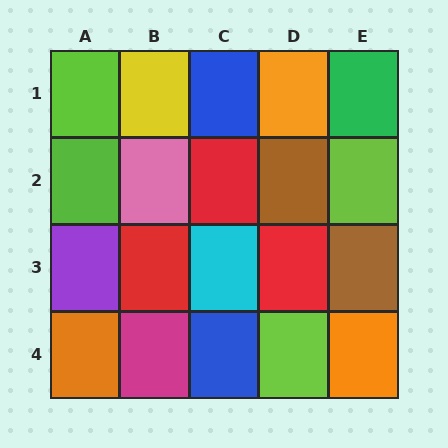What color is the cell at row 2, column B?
Pink.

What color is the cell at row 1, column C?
Blue.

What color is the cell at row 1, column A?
Lime.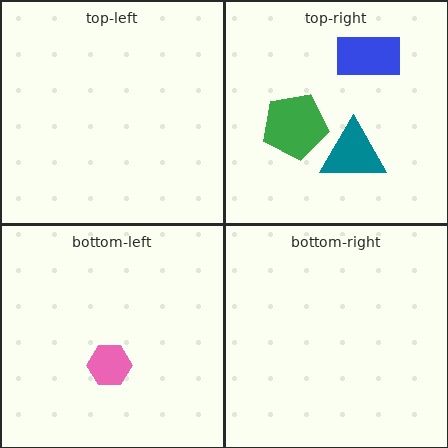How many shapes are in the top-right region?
3.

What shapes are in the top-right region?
The green pentagon, the blue rectangle, the teal triangle.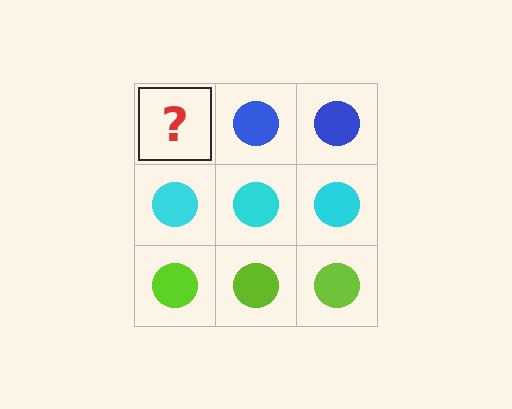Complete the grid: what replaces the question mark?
The question mark should be replaced with a blue circle.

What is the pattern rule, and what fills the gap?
The rule is that each row has a consistent color. The gap should be filled with a blue circle.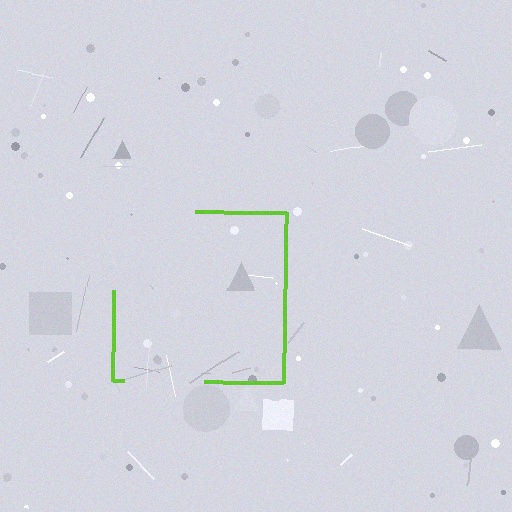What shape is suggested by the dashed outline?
The dashed outline suggests a square.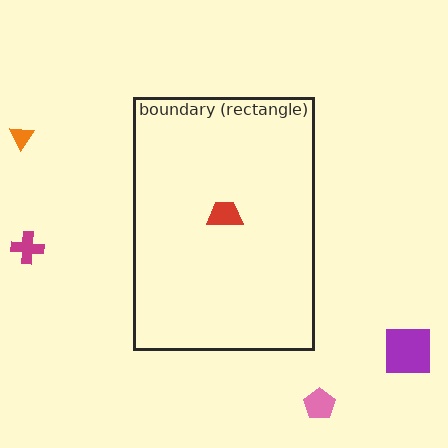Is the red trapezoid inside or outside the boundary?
Inside.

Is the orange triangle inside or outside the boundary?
Outside.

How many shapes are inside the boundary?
1 inside, 4 outside.